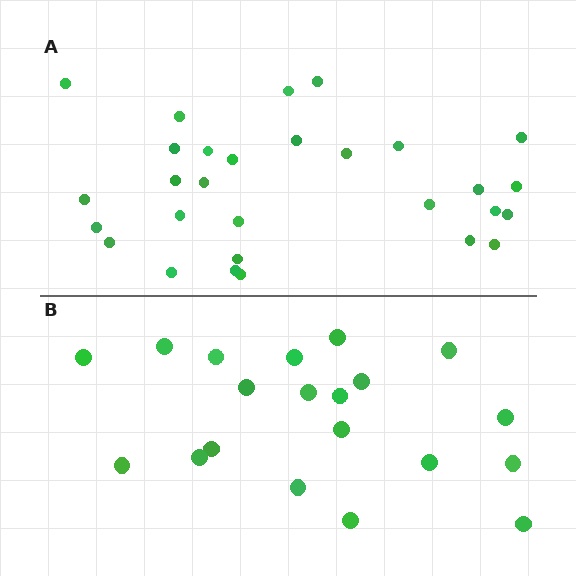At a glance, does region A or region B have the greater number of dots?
Region A (the top region) has more dots.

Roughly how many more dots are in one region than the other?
Region A has roughly 8 or so more dots than region B.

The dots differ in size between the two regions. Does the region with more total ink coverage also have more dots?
No. Region B has more total ink coverage because its dots are larger, but region A actually contains more individual dots. Total area can be misleading — the number of items is what matters here.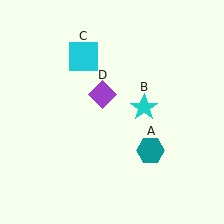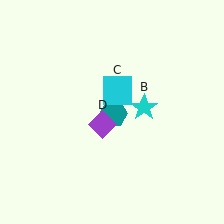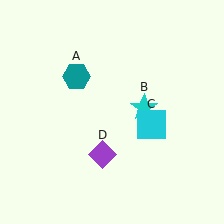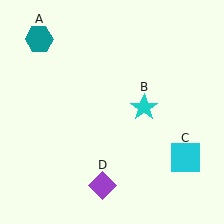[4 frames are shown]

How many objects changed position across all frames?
3 objects changed position: teal hexagon (object A), cyan square (object C), purple diamond (object D).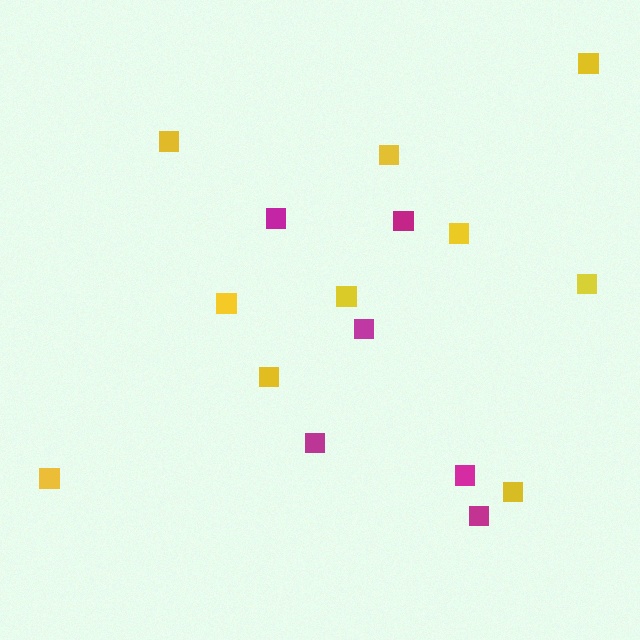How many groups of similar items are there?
There are 2 groups: one group of yellow squares (10) and one group of magenta squares (6).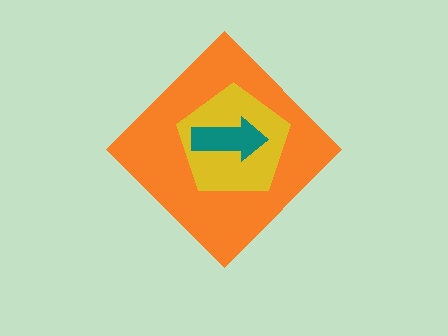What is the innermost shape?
The teal arrow.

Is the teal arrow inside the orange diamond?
Yes.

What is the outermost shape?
The orange diamond.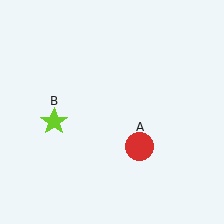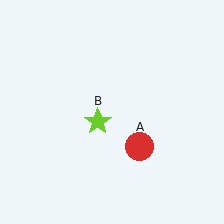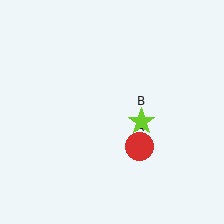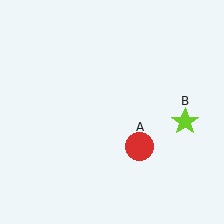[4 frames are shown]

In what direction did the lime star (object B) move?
The lime star (object B) moved right.